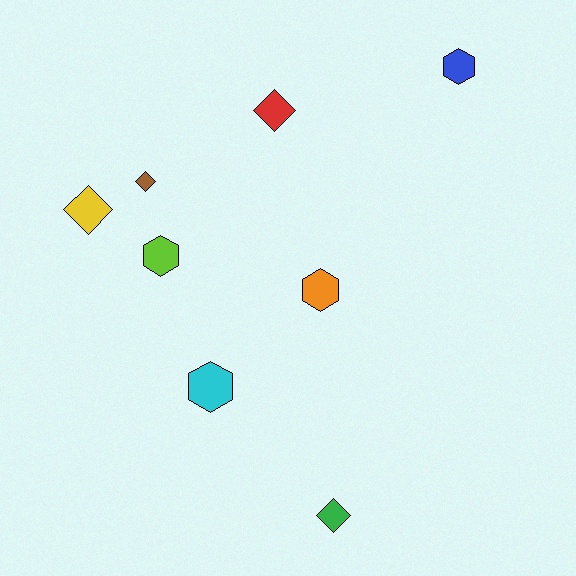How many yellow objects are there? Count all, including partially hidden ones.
There is 1 yellow object.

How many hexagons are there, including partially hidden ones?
There are 4 hexagons.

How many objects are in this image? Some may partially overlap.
There are 8 objects.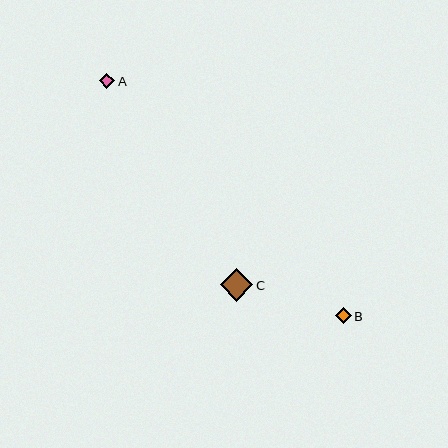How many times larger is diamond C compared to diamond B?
Diamond C is approximately 2.0 times the size of diamond B.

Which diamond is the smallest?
Diamond A is the smallest with a size of approximately 15 pixels.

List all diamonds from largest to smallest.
From largest to smallest: C, B, A.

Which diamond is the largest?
Diamond C is the largest with a size of approximately 32 pixels.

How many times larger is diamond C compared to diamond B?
Diamond C is approximately 2.0 times the size of diamond B.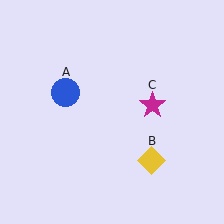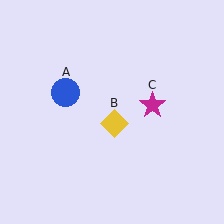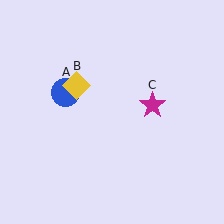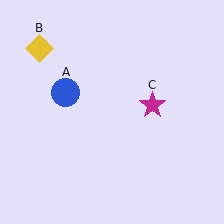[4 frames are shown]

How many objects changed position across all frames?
1 object changed position: yellow diamond (object B).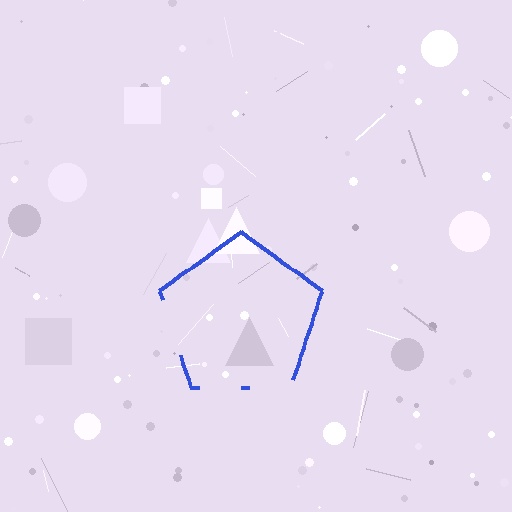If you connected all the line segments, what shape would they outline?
They would outline a pentagon.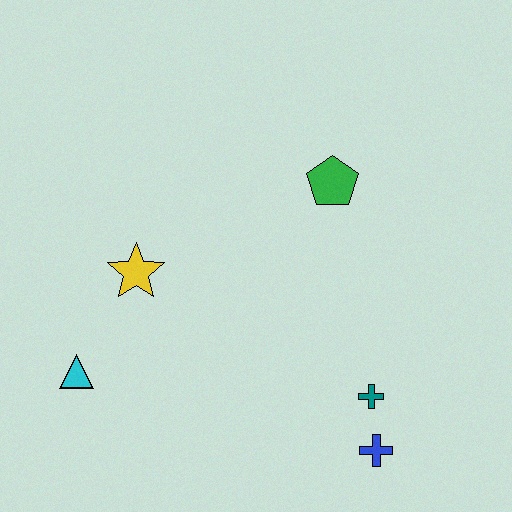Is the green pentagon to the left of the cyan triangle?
No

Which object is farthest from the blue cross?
The cyan triangle is farthest from the blue cross.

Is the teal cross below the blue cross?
No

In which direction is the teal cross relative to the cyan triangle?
The teal cross is to the right of the cyan triangle.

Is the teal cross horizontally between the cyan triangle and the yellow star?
No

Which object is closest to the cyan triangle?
The yellow star is closest to the cyan triangle.